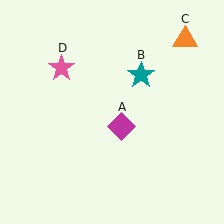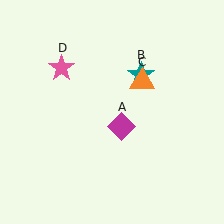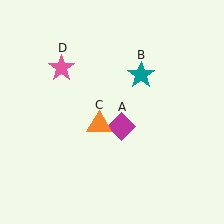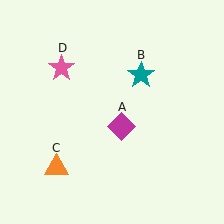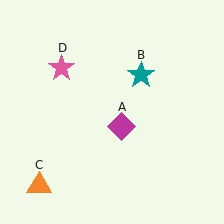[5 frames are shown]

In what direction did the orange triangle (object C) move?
The orange triangle (object C) moved down and to the left.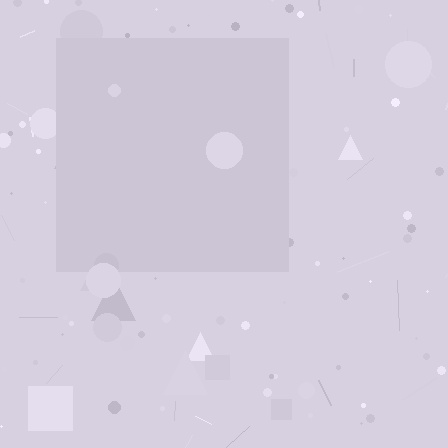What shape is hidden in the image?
A square is hidden in the image.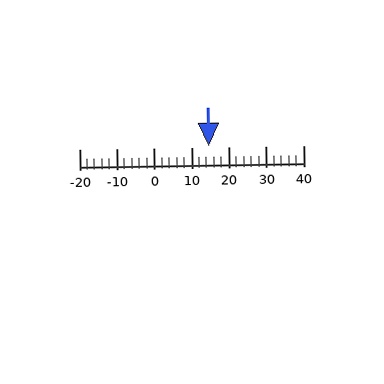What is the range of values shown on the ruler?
The ruler shows values from -20 to 40.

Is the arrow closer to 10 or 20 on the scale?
The arrow is closer to 10.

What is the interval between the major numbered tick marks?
The major tick marks are spaced 10 units apart.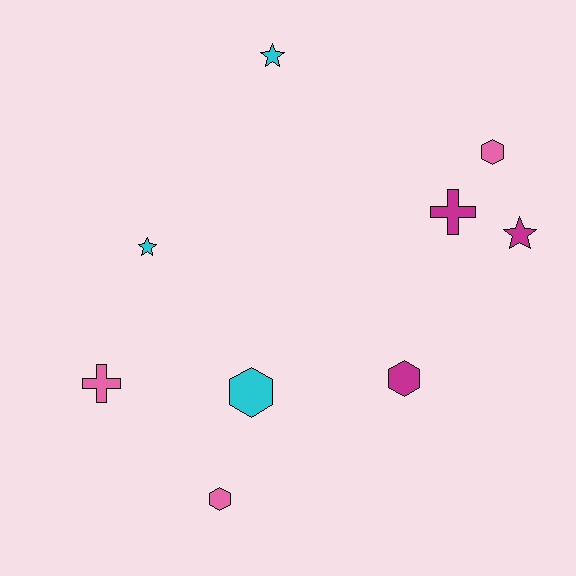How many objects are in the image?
There are 9 objects.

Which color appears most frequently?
Magenta, with 3 objects.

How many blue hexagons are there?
There are no blue hexagons.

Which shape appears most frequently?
Hexagon, with 4 objects.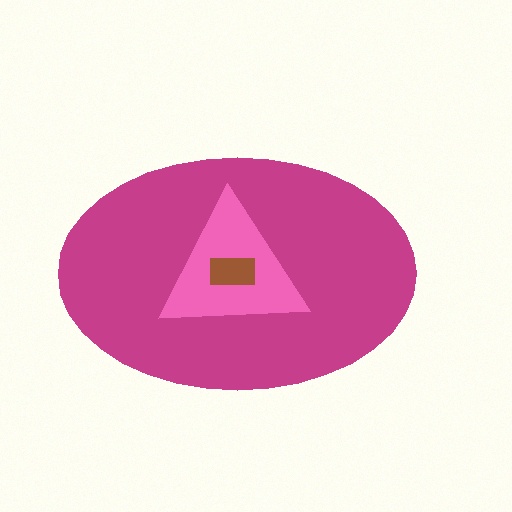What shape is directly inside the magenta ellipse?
The pink triangle.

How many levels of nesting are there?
3.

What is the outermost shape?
The magenta ellipse.